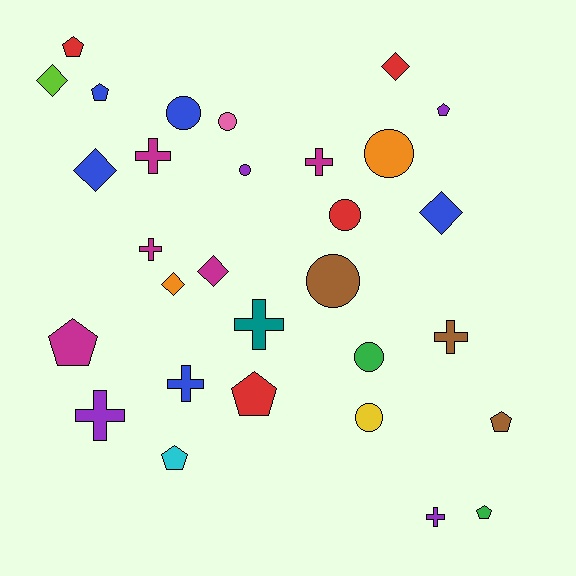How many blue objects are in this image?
There are 5 blue objects.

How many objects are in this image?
There are 30 objects.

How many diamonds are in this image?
There are 6 diamonds.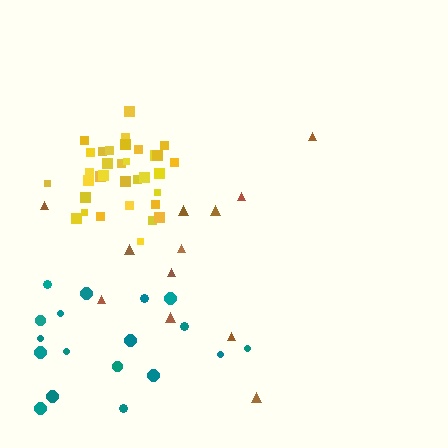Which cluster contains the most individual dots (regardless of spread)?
Yellow (34).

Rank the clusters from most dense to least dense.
yellow, teal, brown.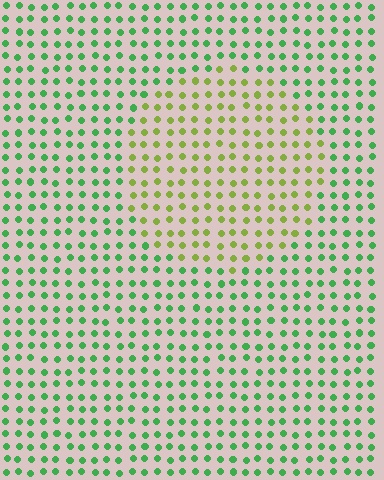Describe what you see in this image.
The image is filled with small green elements in a uniform arrangement. A circle-shaped region is visible where the elements are tinted to a slightly different hue, forming a subtle color boundary.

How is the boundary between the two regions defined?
The boundary is defined purely by a slight shift in hue (about 46 degrees). Spacing, size, and orientation are identical on both sides.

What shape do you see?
I see a circle.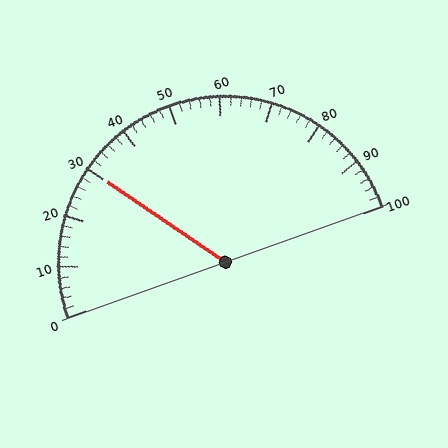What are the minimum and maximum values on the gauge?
The gauge ranges from 0 to 100.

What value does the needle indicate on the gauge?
The needle indicates approximately 30.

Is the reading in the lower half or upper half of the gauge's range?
The reading is in the lower half of the range (0 to 100).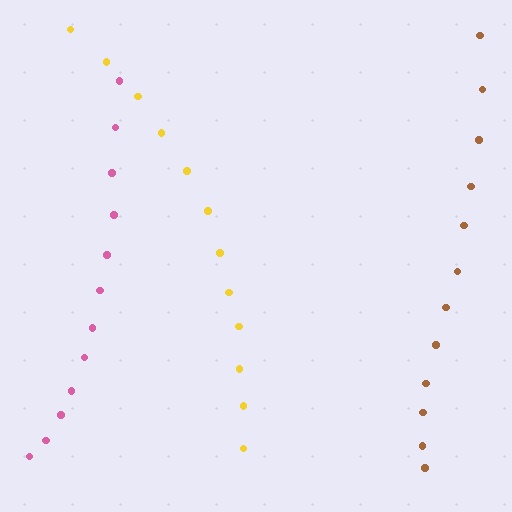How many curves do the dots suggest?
There are 3 distinct paths.